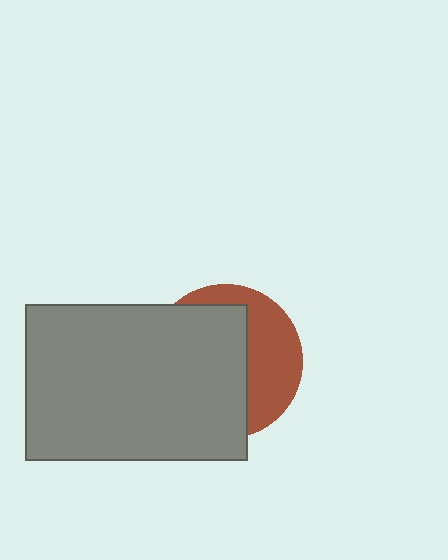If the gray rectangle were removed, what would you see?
You would see the complete brown circle.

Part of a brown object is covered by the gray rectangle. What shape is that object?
It is a circle.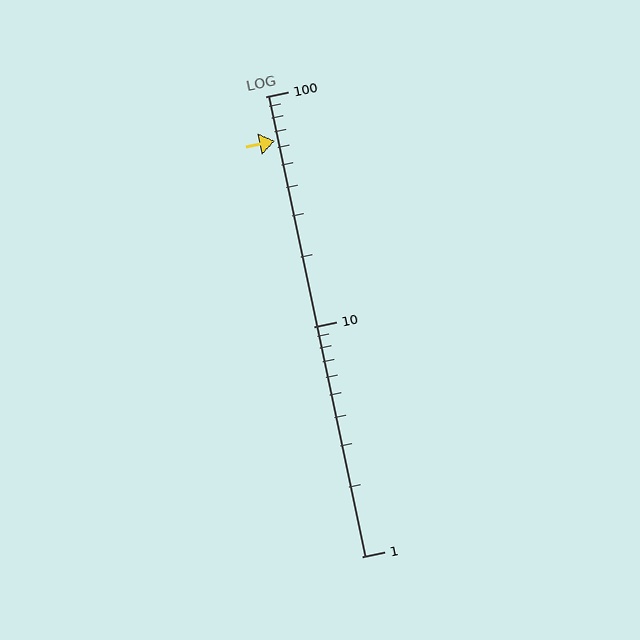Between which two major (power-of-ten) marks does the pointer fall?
The pointer is between 10 and 100.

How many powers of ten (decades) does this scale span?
The scale spans 2 decades, from 1 to 100.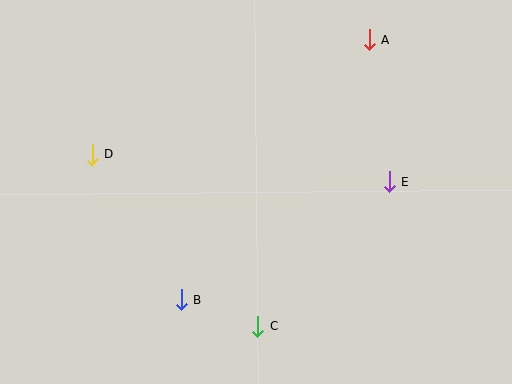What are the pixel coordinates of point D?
Point D is at (92, 155).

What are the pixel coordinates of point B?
Point B is at (181, 299).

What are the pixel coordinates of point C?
Point C is at (258, 326).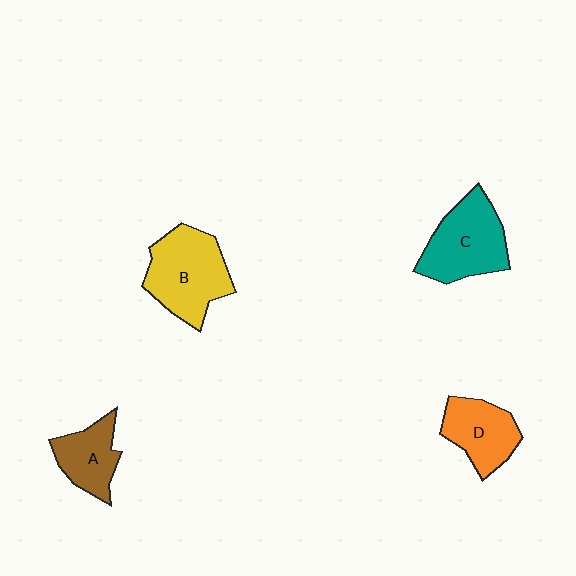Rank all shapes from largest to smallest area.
From largest to smallest: B (yellow), C (teal), D (orange), A (brown).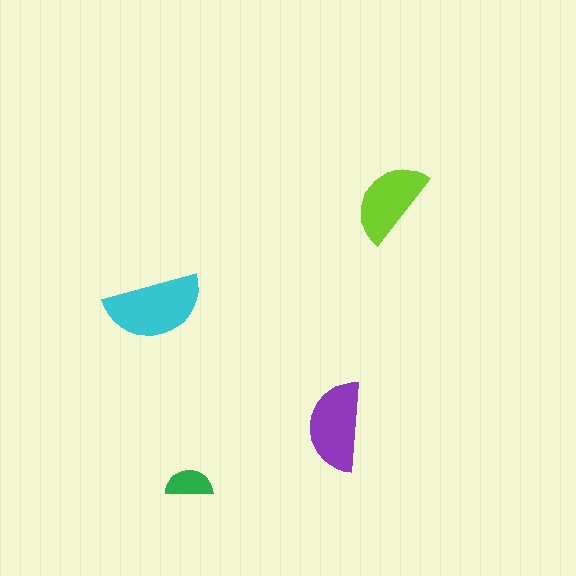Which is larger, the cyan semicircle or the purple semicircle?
The cyan one.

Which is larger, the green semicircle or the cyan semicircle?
The cyan one.